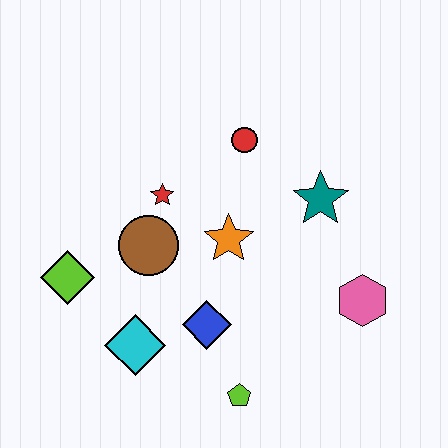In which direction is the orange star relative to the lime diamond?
The orange star is to the right of the lime diamond.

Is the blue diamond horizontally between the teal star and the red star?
Yes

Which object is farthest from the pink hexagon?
The lime diamond is farthest from the pink hexagon.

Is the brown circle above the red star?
No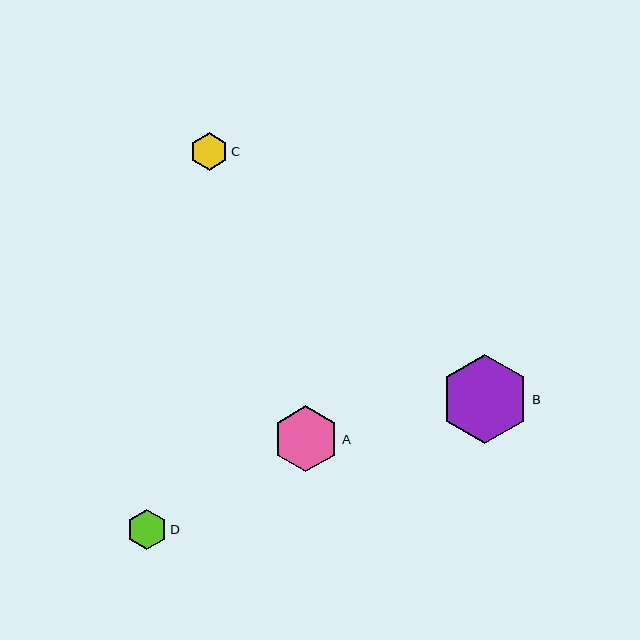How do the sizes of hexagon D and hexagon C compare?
Hexagon D and hexagon C are approximately the same size.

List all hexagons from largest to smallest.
From largest to smallest: B, A, D, C.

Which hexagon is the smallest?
Hexagon C is the smallest with a size of approximately 38 pixels.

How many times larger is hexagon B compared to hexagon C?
Hexagon B is approximately 2.4 times the size of hexagon C.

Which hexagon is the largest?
Hexagon B is the largest with a size of approximately 89 pixels.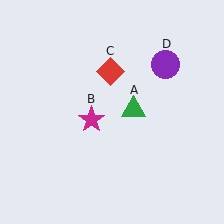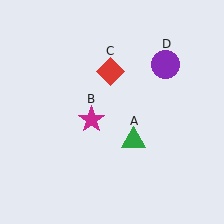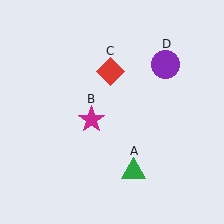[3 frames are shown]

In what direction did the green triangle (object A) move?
The green triangle (object A) moved down.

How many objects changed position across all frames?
1 object changed position: green triangle (object A).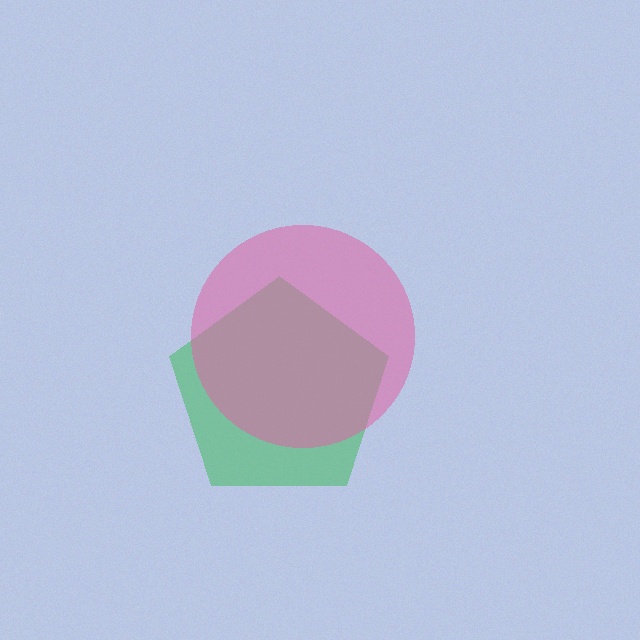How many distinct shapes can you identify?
There are 2 distinct shapes: a green pentagon, a pink circle.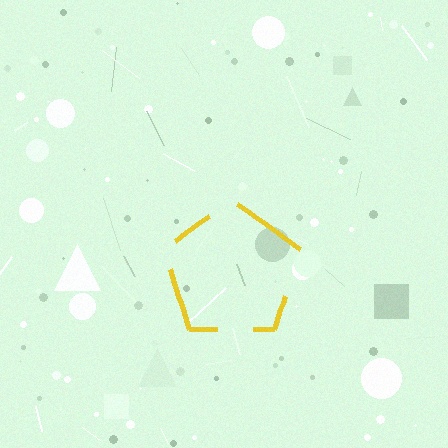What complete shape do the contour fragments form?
The contour fragments form a pentagon.